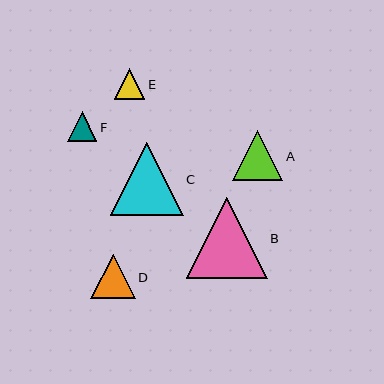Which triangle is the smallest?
Triangle F is the smallest with a size of approximately 29 pixels.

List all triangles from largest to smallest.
From largest to smallest: B, C, A, D, E, F.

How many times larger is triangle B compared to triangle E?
Triangle B is approximately 2.6 times the size of triangle E.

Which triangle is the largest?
Triangle B is the largest with a size of approximately 81 pixels.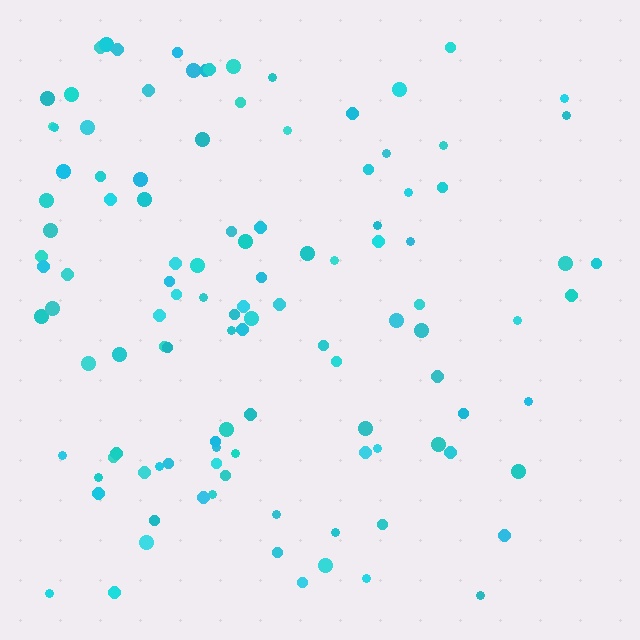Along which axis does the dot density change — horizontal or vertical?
Horizontal.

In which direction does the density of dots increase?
From right to left, with the left side densest.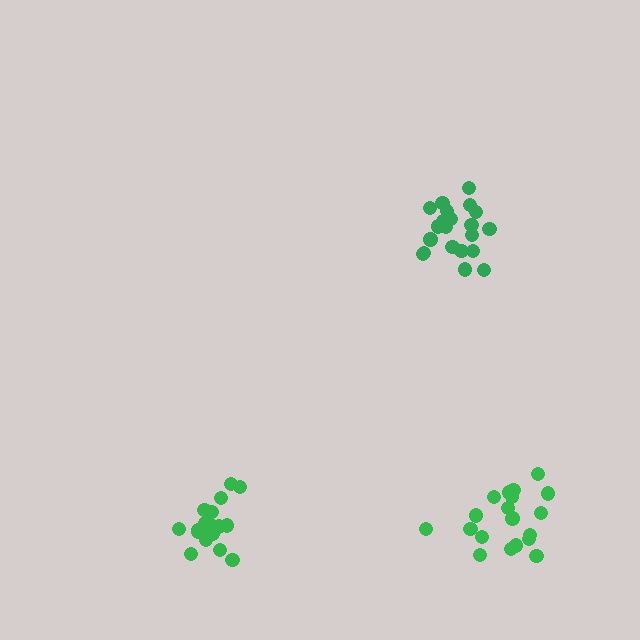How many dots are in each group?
Group 1: 19 dots, Group 2: 19 dots, Group 3: 21 dots (59 total).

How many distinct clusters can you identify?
There are 3 distinct clusters.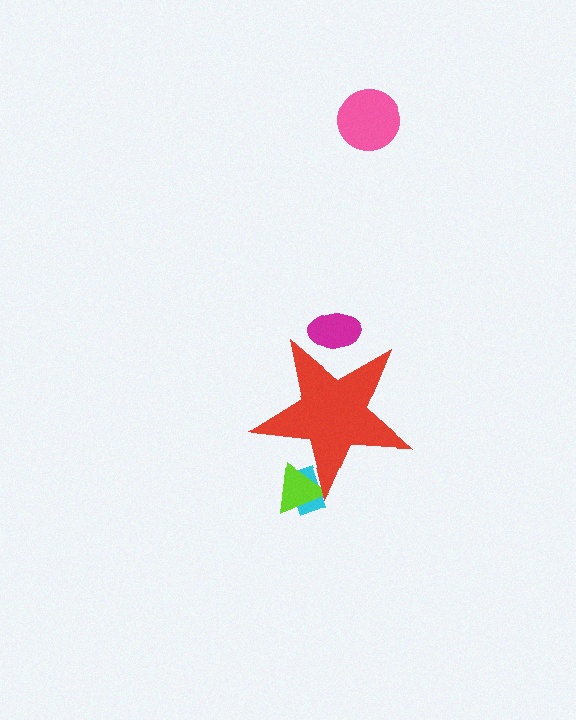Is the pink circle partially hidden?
No, the pink circle is fully visible.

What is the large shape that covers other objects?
A red star.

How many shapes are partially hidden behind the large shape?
3 shapes are partially hidden.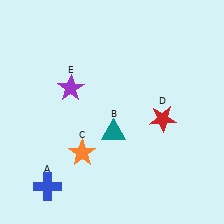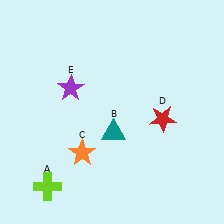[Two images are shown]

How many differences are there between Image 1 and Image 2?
There is 1 difference between the two images.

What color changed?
The cross (A) changed from blue in Image 1 to lime in Image 2.